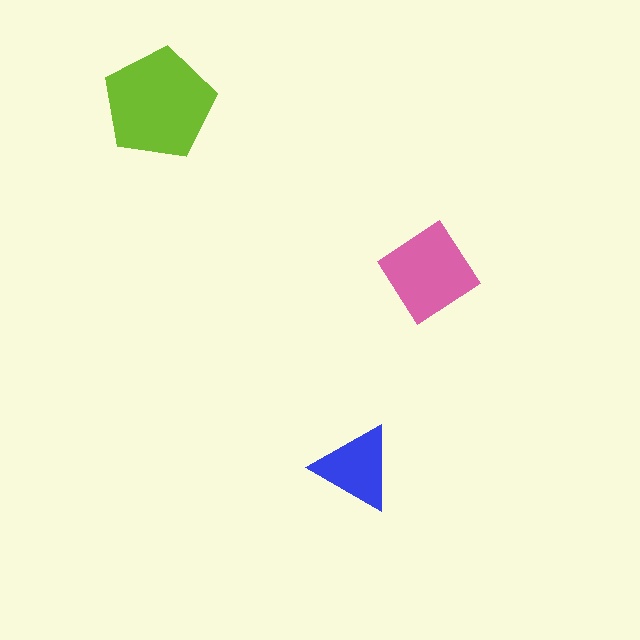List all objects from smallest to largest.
The blue triangle, the pink diamond, the lime pentagon.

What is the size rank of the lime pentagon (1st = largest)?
1st.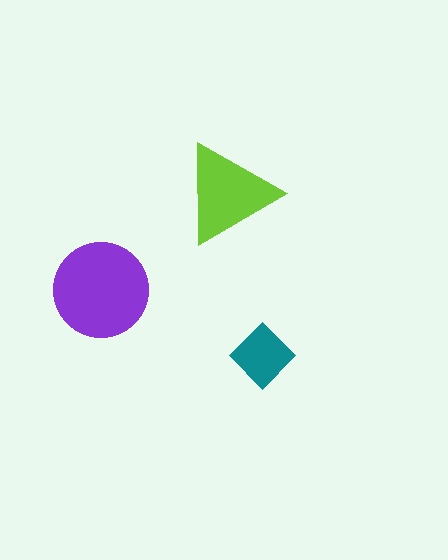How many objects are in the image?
There are 3 objects in the image.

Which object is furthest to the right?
The teal diamond is rightmost.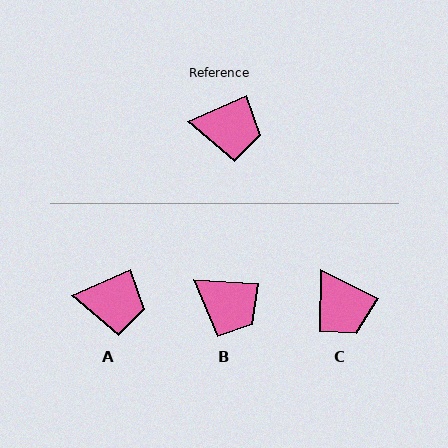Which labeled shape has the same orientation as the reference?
A.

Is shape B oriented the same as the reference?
No, it is off by about 26 degrees.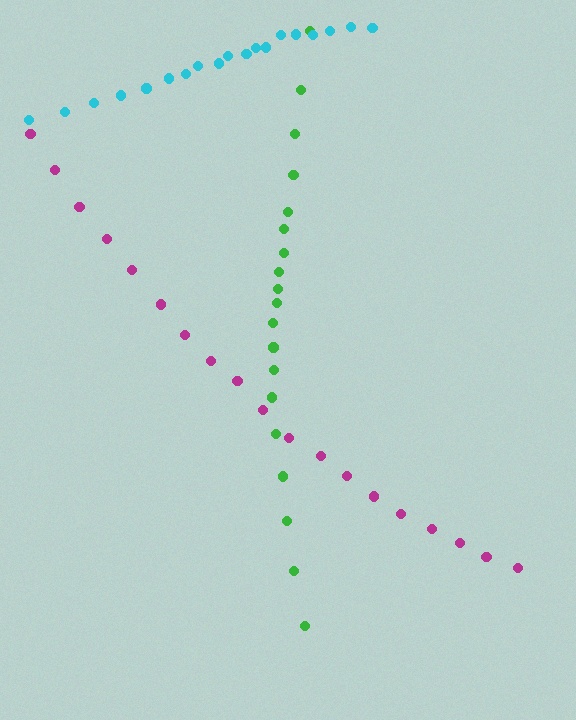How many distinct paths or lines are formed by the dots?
There are 3 distinct paths.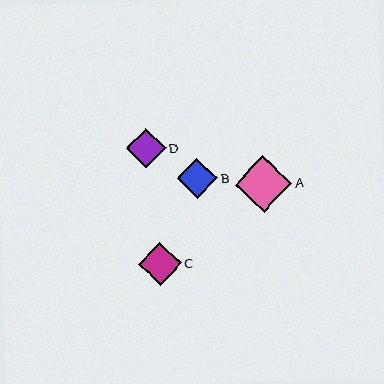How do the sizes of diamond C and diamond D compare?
Diamond C and diamond D are approximately the same size.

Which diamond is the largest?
Diamond A is the largest with a size of approximately 57 pixels.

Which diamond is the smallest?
Diamond D is the smallest with a size of approximately 39 pixels.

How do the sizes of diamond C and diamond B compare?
Diamond C and diamond B are approximately the same size.